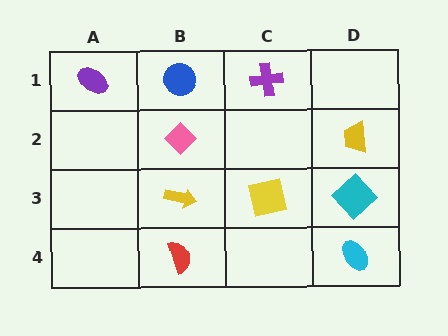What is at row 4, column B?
A red semicircle.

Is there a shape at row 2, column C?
No, that cell is empty.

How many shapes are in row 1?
3 shapes.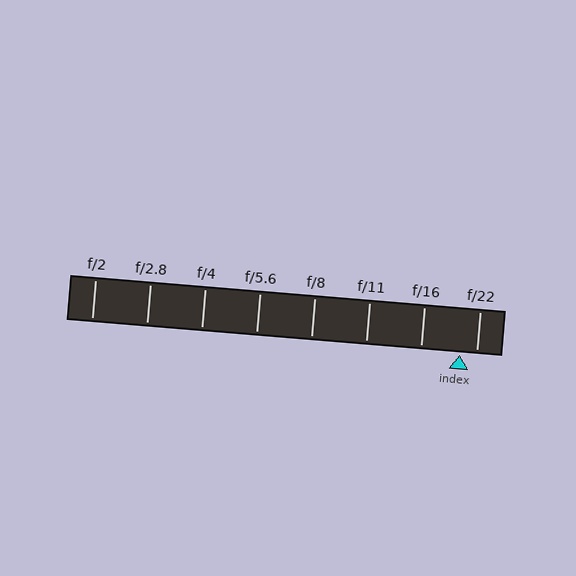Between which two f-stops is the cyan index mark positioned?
The index mark is between f/16 and f/22.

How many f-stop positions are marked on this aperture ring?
There are 8 f-stop positions marked.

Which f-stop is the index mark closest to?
The index mark is closest to f/22.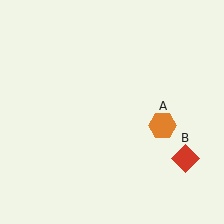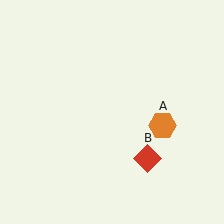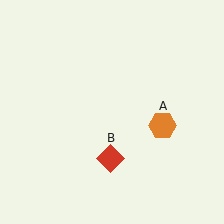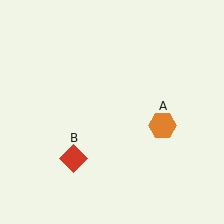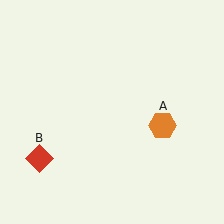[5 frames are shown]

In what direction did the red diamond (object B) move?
The red diamond (object B) moved left.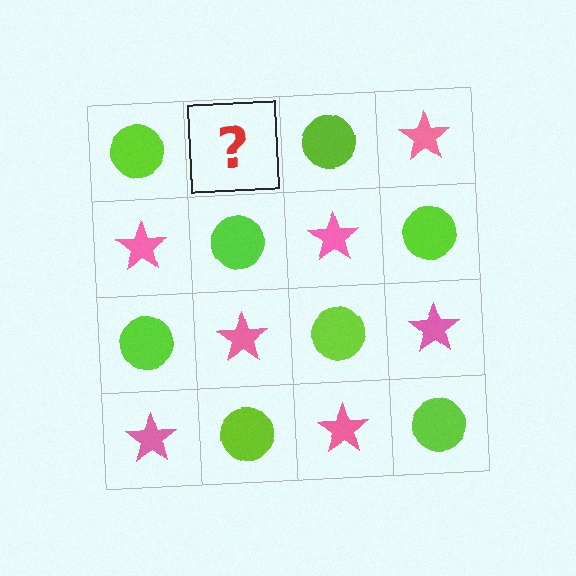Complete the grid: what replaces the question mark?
The question mark should be replaced with a pink star.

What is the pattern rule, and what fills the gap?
The rule is that it alternates lime circle and pink star in a checkerboard pattern. The gap should be filled with a pink star.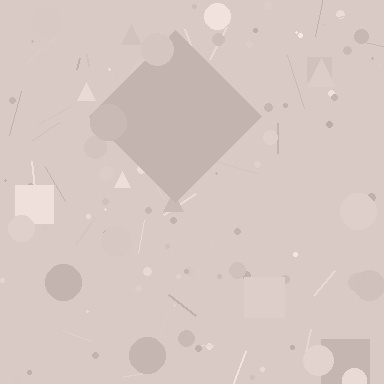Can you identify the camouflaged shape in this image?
The camouflaged shape is a diamond.